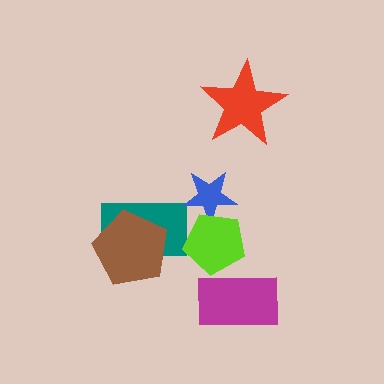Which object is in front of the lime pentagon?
The magenta rectangle is in front of the lime pentagon.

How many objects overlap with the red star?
0 objects overlap with the red star.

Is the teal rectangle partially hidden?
Yes, it is partially covered by another shape.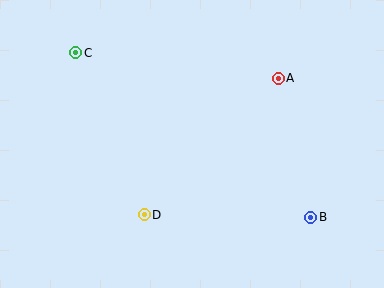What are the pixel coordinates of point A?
Point A is at (278, 78).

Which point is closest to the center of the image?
Point D at (144, 215) is closest to the center.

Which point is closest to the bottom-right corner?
Point B is closest to the bottom-right corner.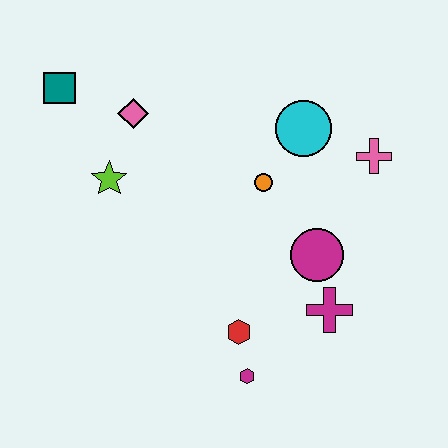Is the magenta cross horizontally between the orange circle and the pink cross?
Yes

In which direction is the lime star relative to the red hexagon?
The lime star is above the red hexagon.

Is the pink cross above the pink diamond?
No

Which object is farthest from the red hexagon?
The teal square is farthest from the red hexagon.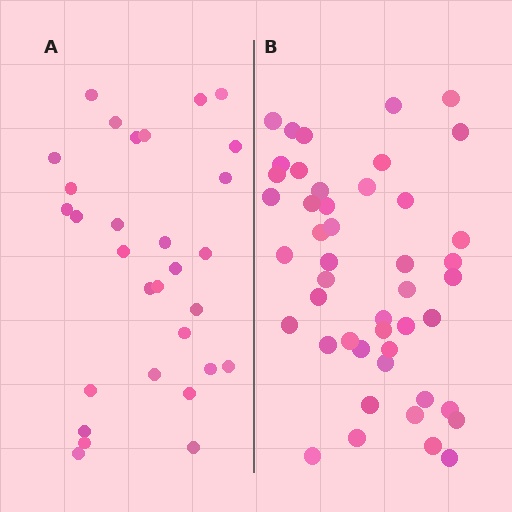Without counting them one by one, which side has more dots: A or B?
Region B (the right region) has more dots.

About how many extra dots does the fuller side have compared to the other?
Region B has approximately 15 more dots than region A.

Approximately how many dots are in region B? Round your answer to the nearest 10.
About 50 dots. (The exact count is 46, which rounds to 50.)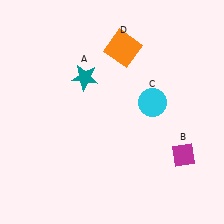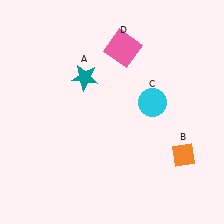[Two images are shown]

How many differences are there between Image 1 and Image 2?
There are 2 differences between the two images.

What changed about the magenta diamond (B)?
In Image 1, B is magenta. In Image 2, it changed to orange.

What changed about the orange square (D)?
In Image 1, D is orange. In Image 2, it changed to pink.